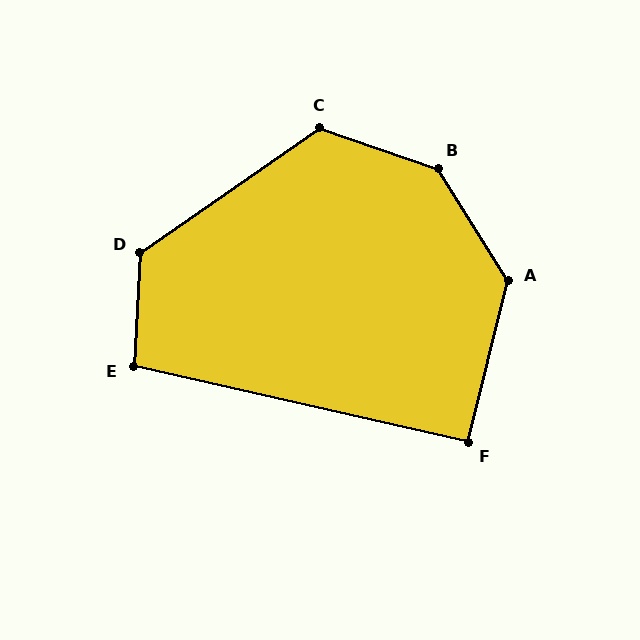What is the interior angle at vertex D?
Approximately 128 degrees (obtuse).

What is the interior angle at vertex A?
Approximately 134 degrees (obtuse).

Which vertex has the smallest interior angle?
F, at approximately 91 degrees.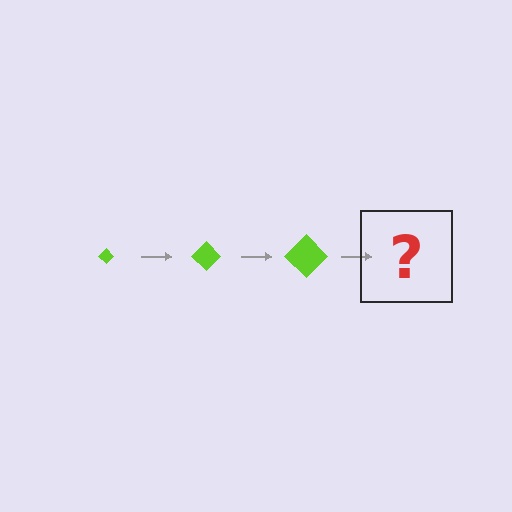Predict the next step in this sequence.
The next step is a lime diamond, larger than the previous one.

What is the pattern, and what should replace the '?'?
The pattern is that the diamond gets progressively larger each step. The '?' should be a lime diamond, larger than the previous one.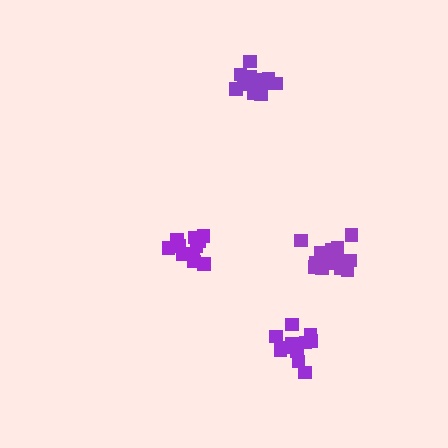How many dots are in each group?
Group 1: 16 dots, Group 2: 14 dots, Group 3: 12 dots, Group 4: 12 dots (54 total).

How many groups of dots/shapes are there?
There are 4 groups.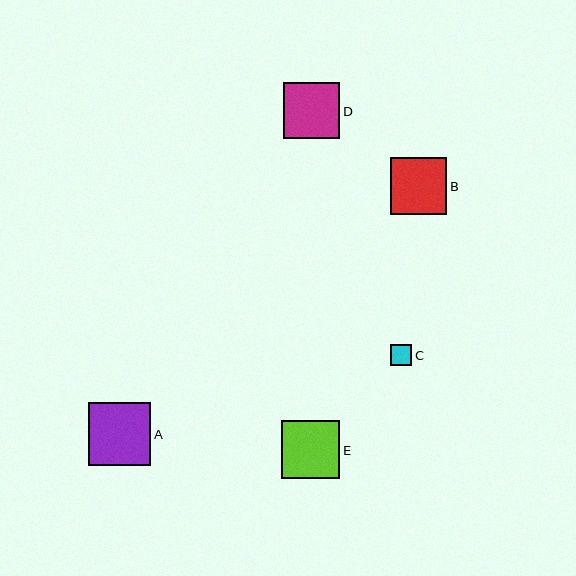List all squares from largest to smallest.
From largest to smallest: A, E, B, D, C.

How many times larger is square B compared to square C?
Square B is approximately 2.7 times the size of square C.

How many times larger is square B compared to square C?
Square B is approximately 2.7 times the size of square C.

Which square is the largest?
Square A is the largest with a size of approximately 62 pixels.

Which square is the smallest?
Square C is the smallest with a size of approximately 21 pixels.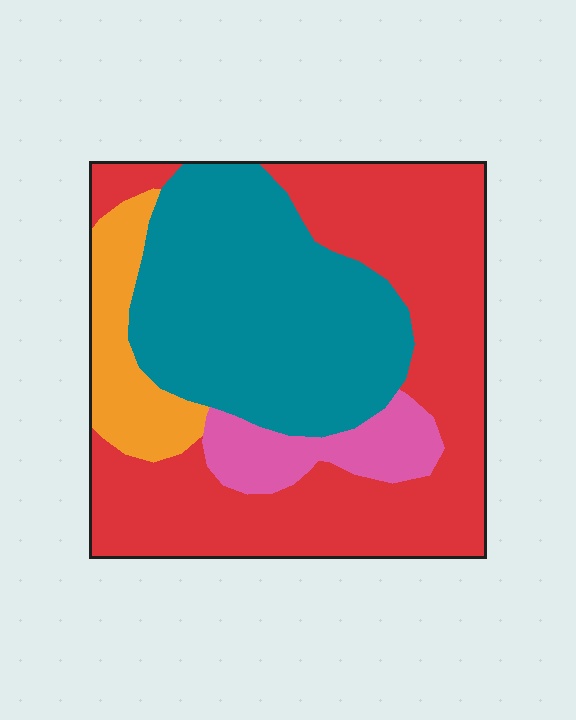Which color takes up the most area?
Red, at roughly 45%.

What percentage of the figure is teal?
Teal takes up between a third and a half of the figure.